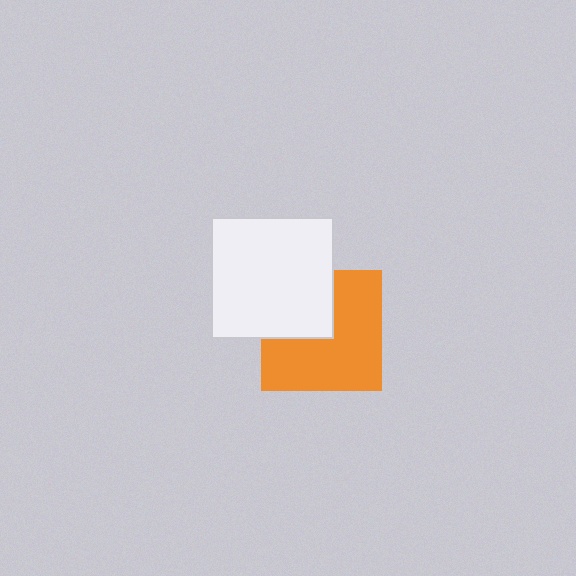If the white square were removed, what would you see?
You would see the complete orange square.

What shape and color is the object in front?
The object in front is a white square.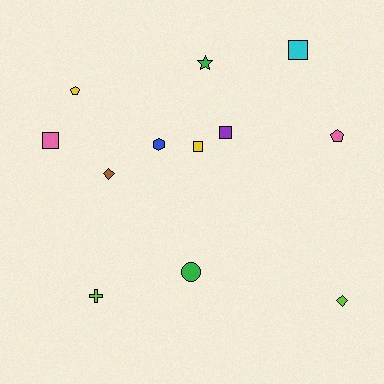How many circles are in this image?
There is 1 circle.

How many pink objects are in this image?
There are 2 pink objects.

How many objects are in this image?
There are 12 objects.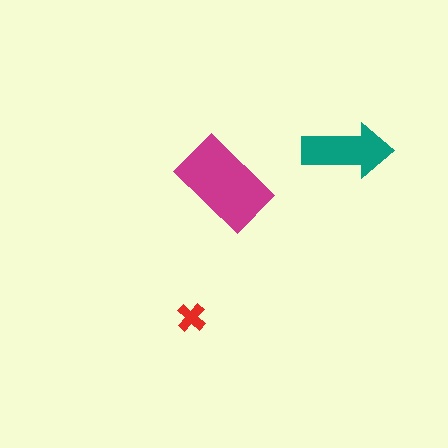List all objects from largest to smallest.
The magenta rectangle, the teal arrow, the red cross.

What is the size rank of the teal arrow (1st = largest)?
2nd.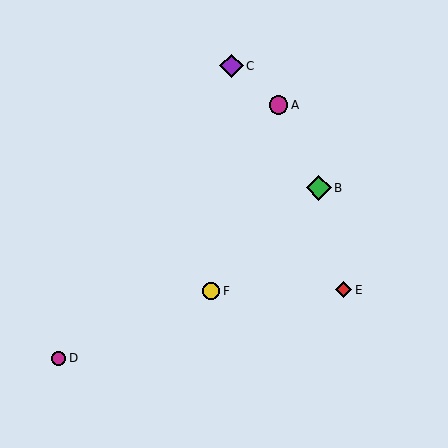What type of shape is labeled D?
Shape D is a magenta circle.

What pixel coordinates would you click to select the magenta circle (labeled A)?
Click at (278, 105) to select the magenta circle A.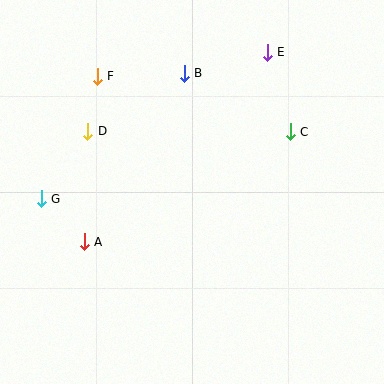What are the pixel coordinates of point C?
Point C is at (290, 132).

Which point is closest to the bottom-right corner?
Point C is closest to the bottom-right corner.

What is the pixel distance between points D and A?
The distance between D and A is 111 pixels.